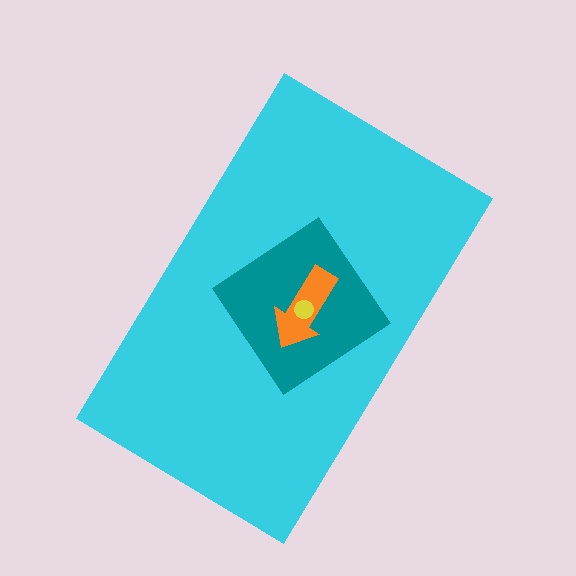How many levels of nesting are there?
4.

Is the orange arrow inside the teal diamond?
Yes.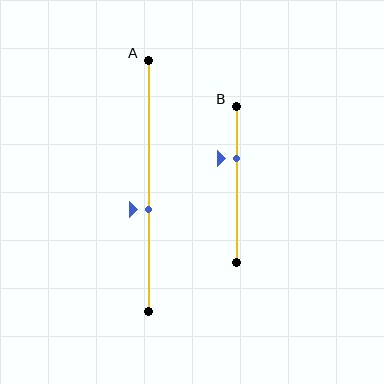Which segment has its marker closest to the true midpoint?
Segment A has its marker closest to the true midpoint.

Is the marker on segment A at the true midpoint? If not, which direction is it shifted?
No, the marker on segment A is shifted downward by about 9% of the segment length.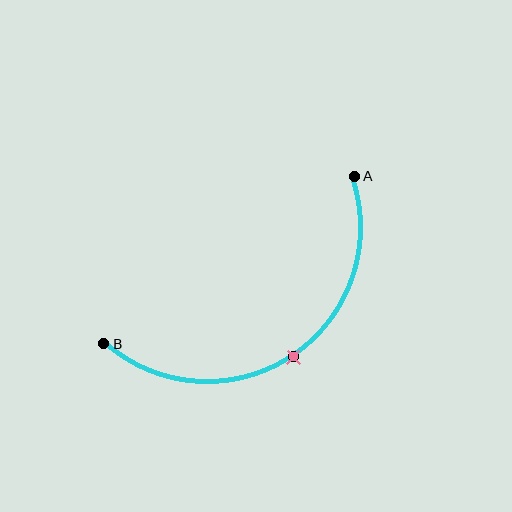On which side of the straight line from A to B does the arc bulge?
The arc bulges below and to the right of the straight line connecting A and B.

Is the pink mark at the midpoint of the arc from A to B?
Yes. The pink mark lies on the arc at equal arc-length from both A and B — it is the arc midpoint.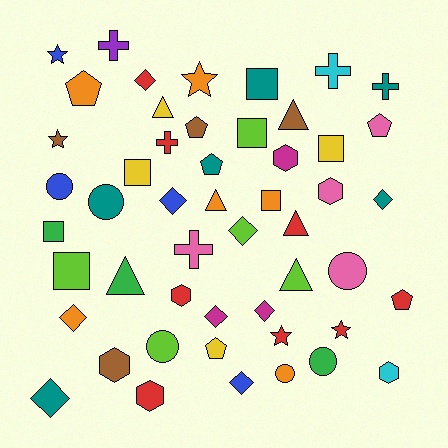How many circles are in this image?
There are 6 circles.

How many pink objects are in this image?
There are 4 pink objects.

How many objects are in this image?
There are 50 objects.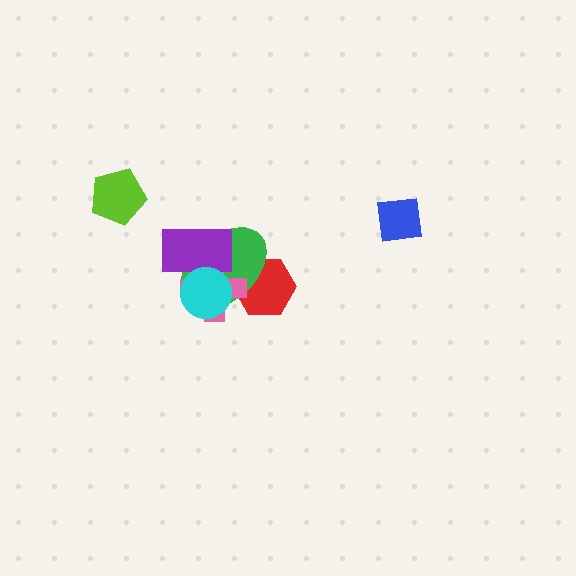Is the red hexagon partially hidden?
Yes, it is partially covered by another shape.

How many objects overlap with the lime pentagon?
0 objects overlap with the lime pentagon.